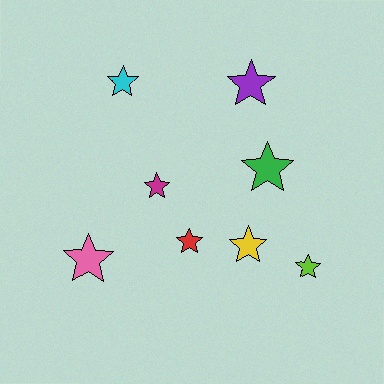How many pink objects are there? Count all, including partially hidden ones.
There is 1 pink object.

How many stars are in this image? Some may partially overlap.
There are 8 stars.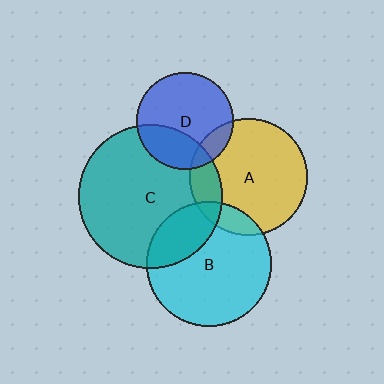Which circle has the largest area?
Circle C (teal).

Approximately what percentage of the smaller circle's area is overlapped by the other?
Approximately 25%.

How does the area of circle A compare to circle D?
Approximately 1.5 times.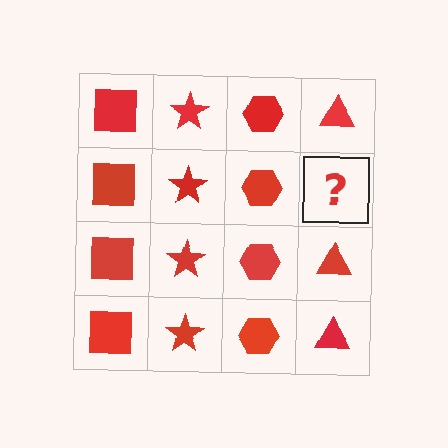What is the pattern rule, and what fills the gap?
The rule is that each column has a consistent shape. The gap should be filled with a red triangle.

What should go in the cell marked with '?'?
The missing cell should contain a red triangle.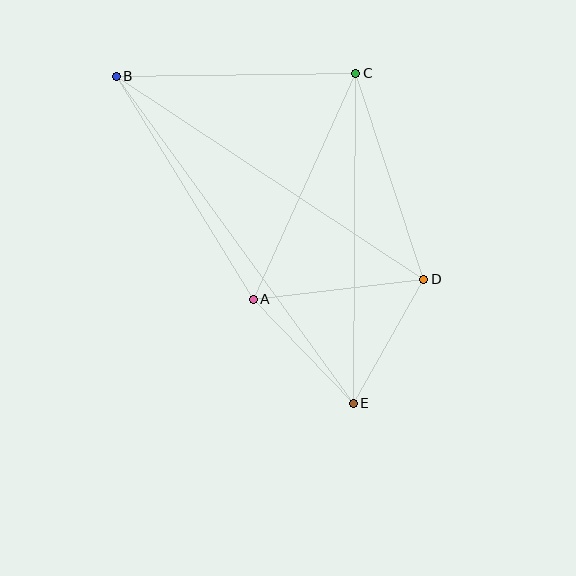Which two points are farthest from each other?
Points B and E are farthest from each other.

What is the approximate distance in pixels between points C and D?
The distance between C and D is approximately 217 pixels.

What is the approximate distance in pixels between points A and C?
The distance between A and C is approximately 248 pixels.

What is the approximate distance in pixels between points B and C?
The distance between B and C is approximately 239 pixels.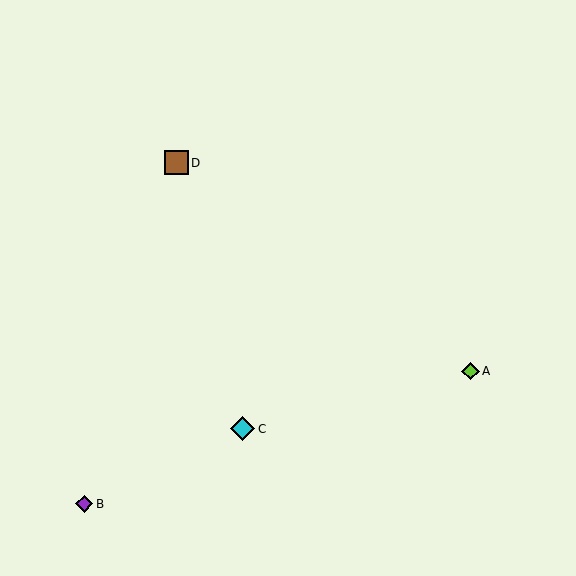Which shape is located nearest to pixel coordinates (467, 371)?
The lime diamond (labeled A) at (471, 371) is nearest to that location.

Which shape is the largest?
The cyan diamond (labeled C) is the largest.